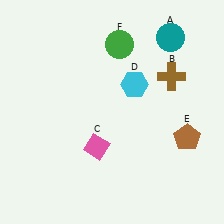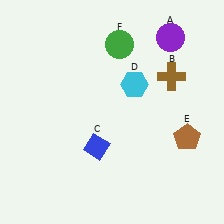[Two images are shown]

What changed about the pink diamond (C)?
In Image 1, C is pink. In Image 2, it changed to blue.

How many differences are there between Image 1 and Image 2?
There are 2 differences between the two images.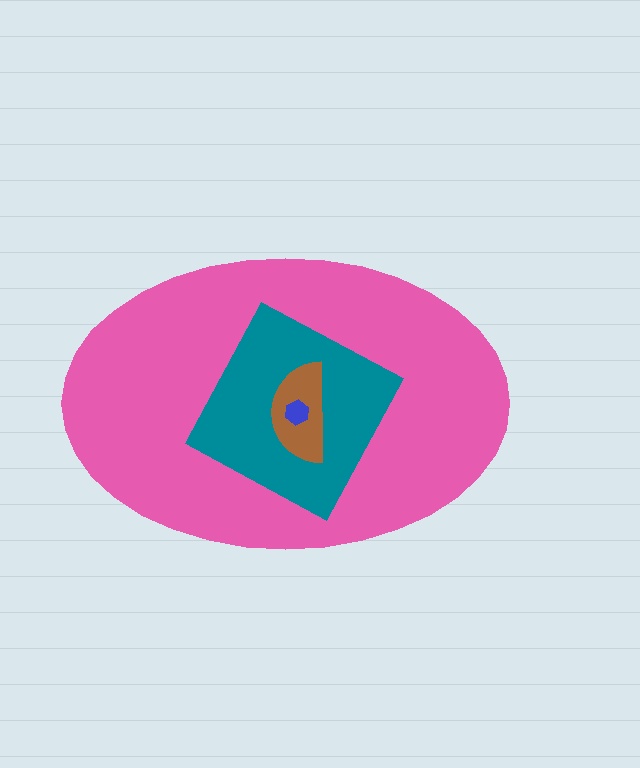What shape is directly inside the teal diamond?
The brown semicircle.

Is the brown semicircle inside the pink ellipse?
Yes.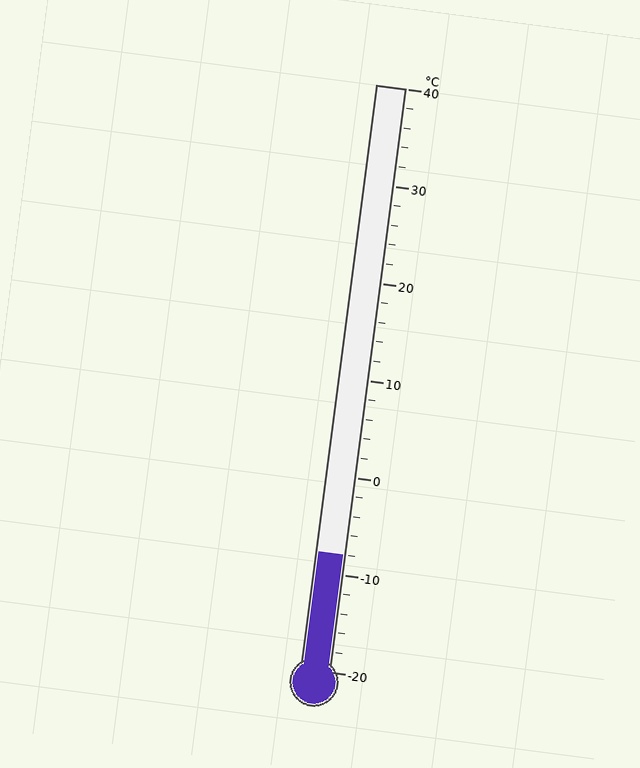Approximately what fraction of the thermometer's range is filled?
The thermometer is filled to approximately 20% of its range.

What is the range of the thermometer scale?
The thermometer scale ranges from -20°C to 40°C.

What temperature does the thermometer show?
The thermometer shows approximately -8°C.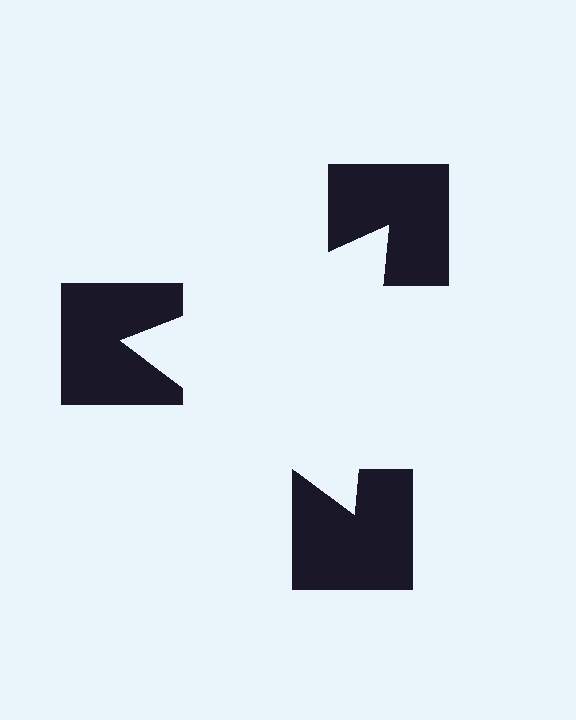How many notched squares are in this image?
There are 3 — one at each vertex of the illusory triangle.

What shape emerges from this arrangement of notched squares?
An illusory triangle — its edges are inferred from the aligned wedge cuts in the notched squares, not physically drawn.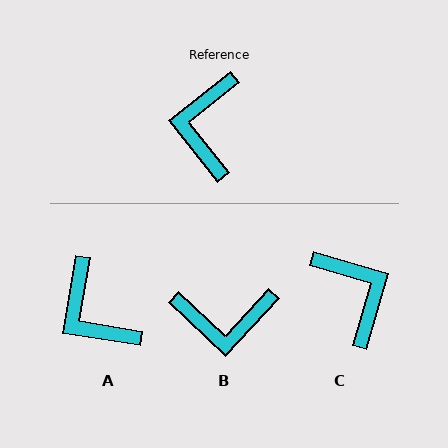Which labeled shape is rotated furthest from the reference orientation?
C, about 145 degrees away.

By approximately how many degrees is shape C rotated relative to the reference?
Approximately 145 degrees clockwise.